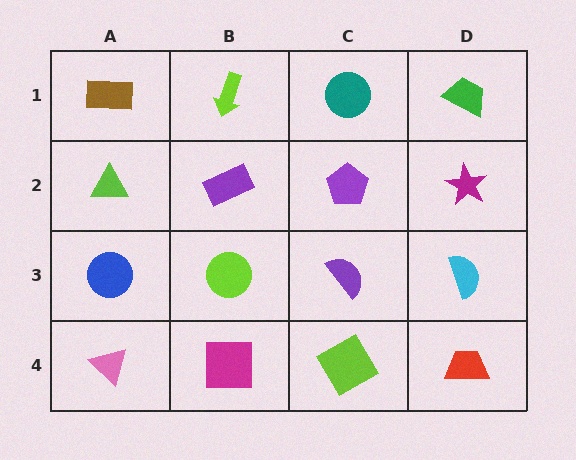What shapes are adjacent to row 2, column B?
A lime arrow (row 1, column B), a lime circle (row 3, column B), a lime triangle (row 2, column A), a purple pentagon (row 2, column C).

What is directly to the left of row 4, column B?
A pink triangle.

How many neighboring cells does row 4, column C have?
3.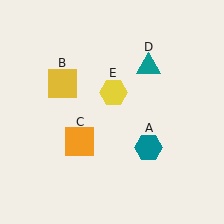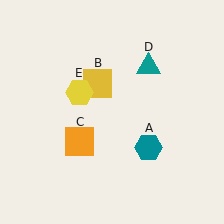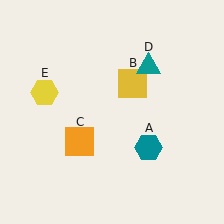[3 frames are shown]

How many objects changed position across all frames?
2 objects changed position: yellow square (object B), yellow hexagon (object E).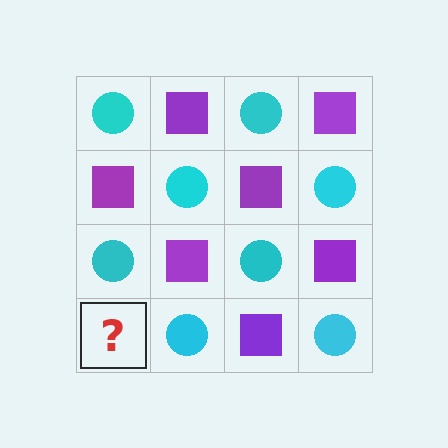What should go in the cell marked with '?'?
The missing cell should contain a purple square.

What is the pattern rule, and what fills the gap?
The rule is that it alternates cyan circle and purple square in a checkerboard pattern. The gap should be filled with a purple square.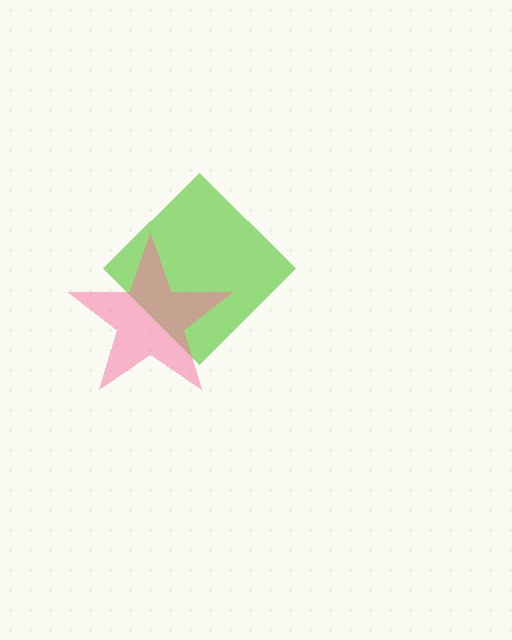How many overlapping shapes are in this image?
There are 2 overlapping shapes in the image.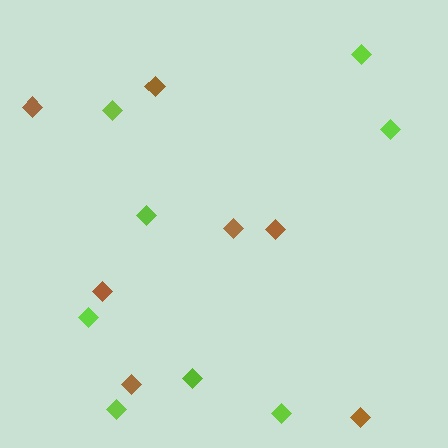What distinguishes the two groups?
There are 2 groups: one group of lime diamonds (8) and one group of brown diamonds (7).